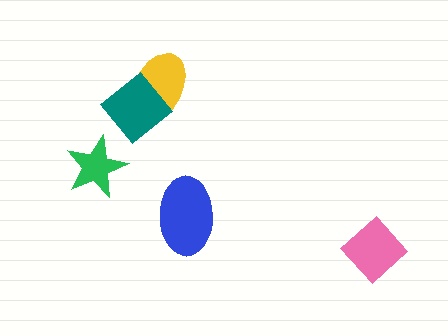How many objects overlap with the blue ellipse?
0 objects overlap with the blue ellipse.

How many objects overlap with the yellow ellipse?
1 object overlaps with the yellow ellipse.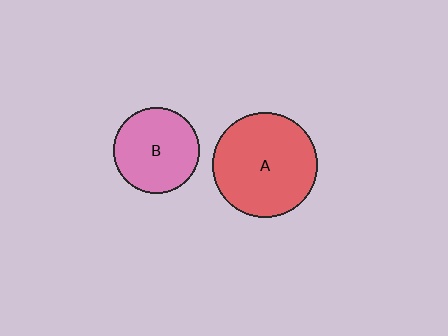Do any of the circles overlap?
No, none of the circles overlap.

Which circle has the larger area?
Circle A (red).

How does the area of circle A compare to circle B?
Approximately 1.5 times.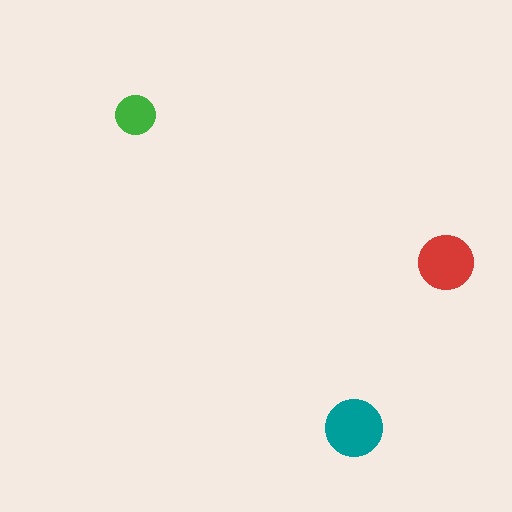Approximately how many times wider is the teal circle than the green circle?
About 1.5 times wider.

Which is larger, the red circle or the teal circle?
The teal one.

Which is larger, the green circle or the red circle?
The red one.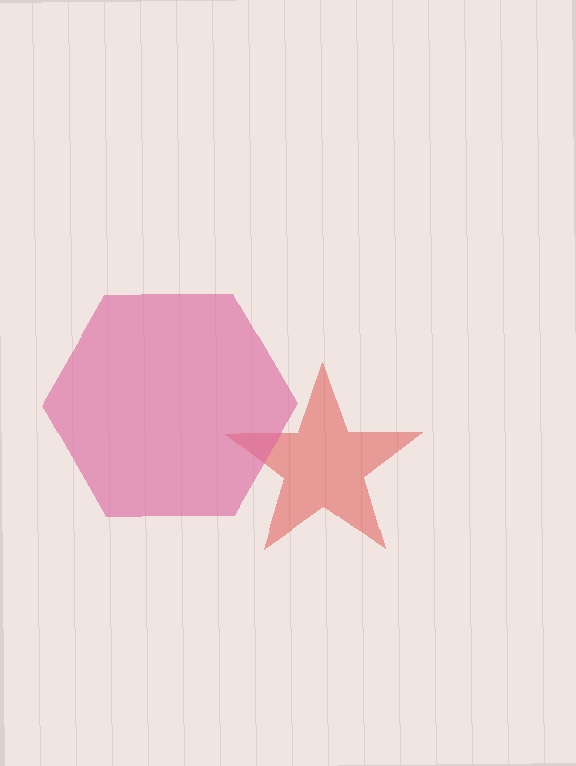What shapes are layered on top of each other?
The layered shapes are: a red star, a pink hexagon.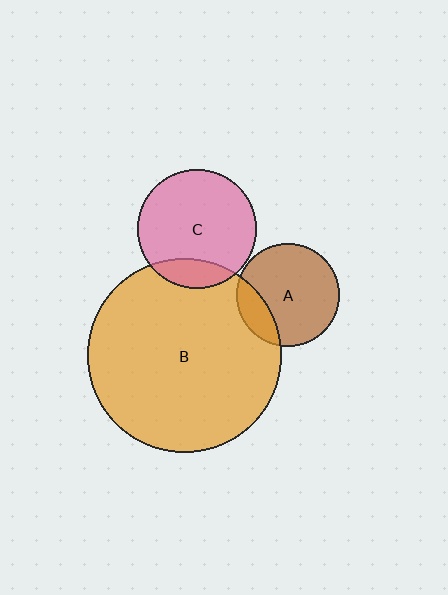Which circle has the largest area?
Circle B (orange).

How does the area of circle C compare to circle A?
Approximately 1.3 times.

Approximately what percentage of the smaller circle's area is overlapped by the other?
Approximately 20%.